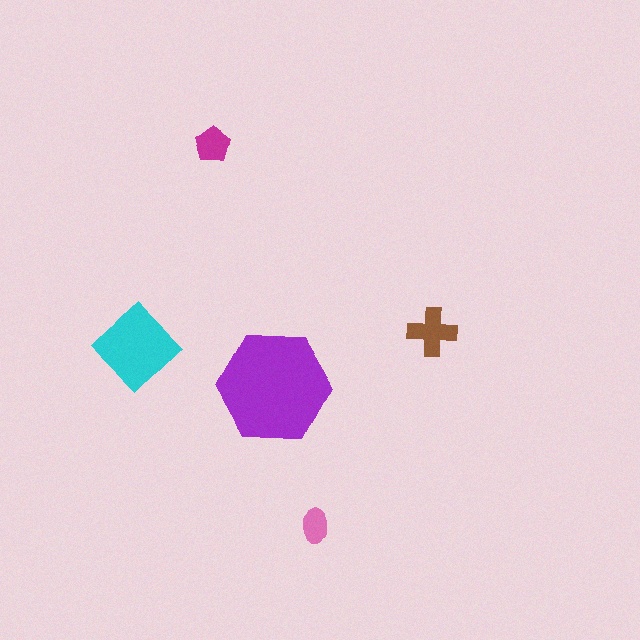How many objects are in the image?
There are 5 objects in the image.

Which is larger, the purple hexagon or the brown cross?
The purple hexagon.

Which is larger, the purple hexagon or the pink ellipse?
The purple hexagon.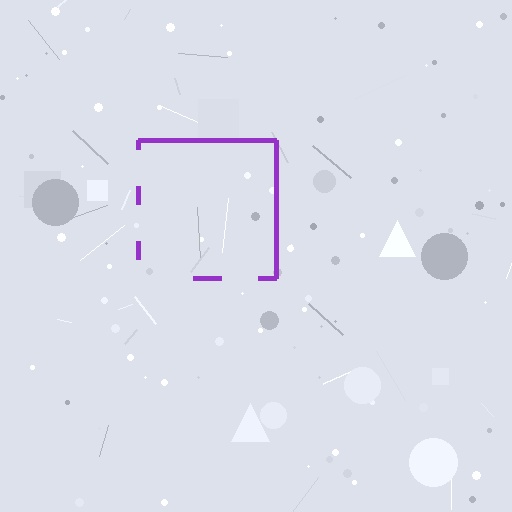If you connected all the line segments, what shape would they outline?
They would outline a square.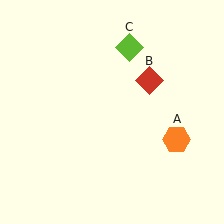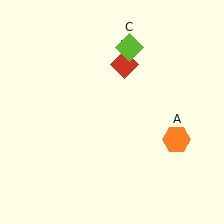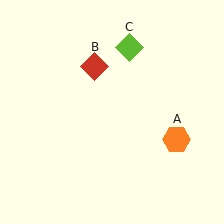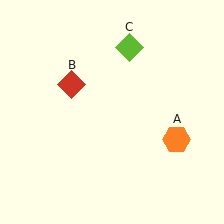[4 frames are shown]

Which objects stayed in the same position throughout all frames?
Orange hexagon (object A) and lime diamond (object C) remained stationary.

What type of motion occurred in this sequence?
The red diamond (object B) rotated counterclockwise around the center of the scene.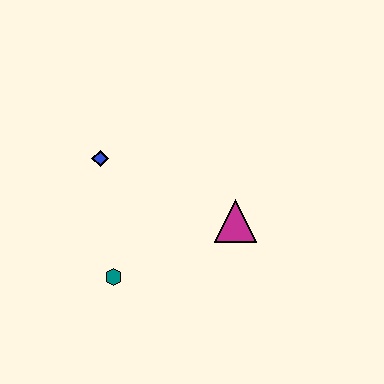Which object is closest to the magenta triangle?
The teal hexagon is closest to the magenta triangle.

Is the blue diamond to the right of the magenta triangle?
No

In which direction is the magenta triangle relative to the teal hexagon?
The magenta triangle is to the right of the teal hexagon.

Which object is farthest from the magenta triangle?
The blue diamond is farthest from the magenta triangle.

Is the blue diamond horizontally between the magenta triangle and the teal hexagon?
No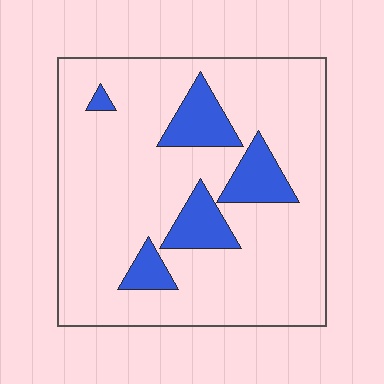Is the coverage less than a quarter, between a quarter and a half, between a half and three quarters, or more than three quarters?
Less than a quarter.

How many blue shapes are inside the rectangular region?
5.